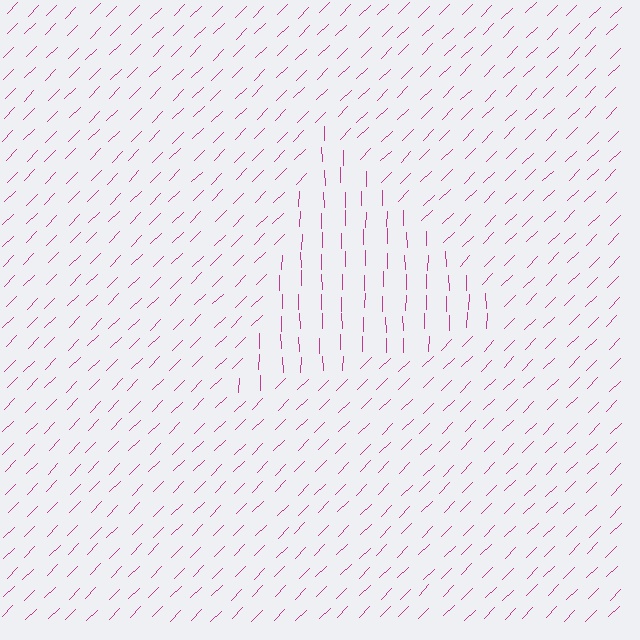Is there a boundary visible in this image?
Yes, there is a texture boundary formed by a change in line orientation.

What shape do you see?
I see a triangle.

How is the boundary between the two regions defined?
The boundary is defined purely by a change in line orientation (approximately 45 degrees difference). All lines are the same color and thickness.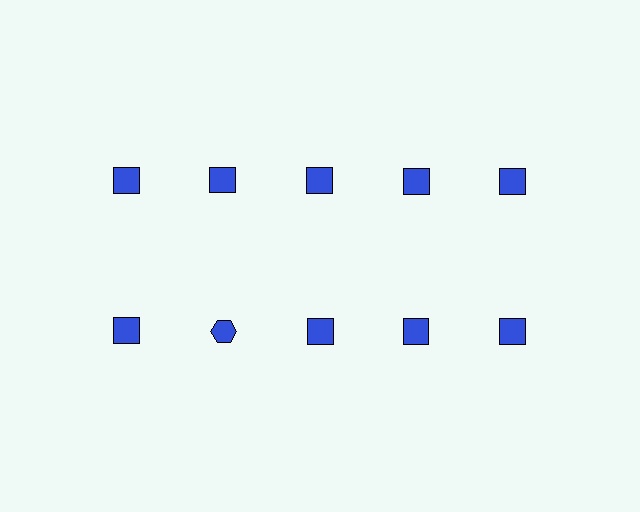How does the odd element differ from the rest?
It has a different shape: hexagon instead of square.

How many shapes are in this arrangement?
There are 10 shapes arranged in a grid pattern.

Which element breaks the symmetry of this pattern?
The blue hexagon in the second row, second from left column breaks the symmetry. All other shapes are blue squares.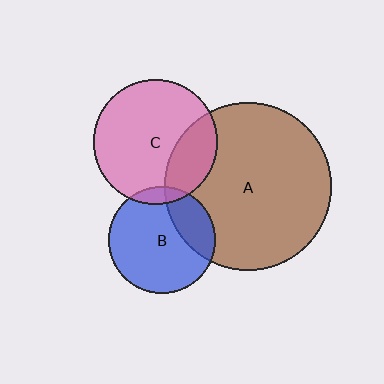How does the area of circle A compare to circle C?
Approximately 1.8 times.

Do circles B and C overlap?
Yes.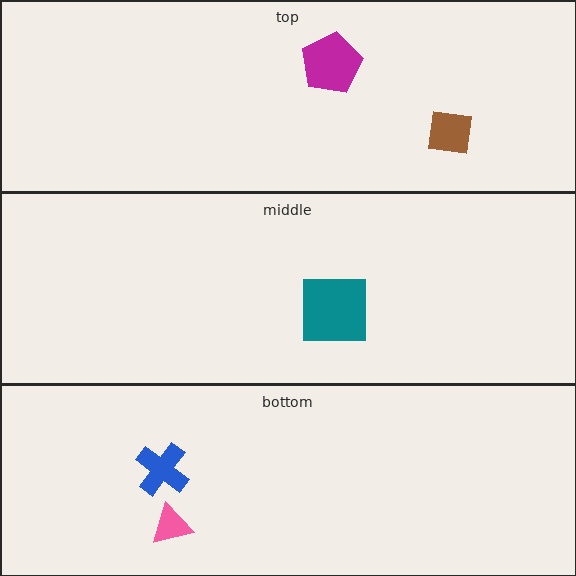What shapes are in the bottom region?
The blue cross, the pink triangle.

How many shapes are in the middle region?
1.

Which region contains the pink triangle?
The bottom region.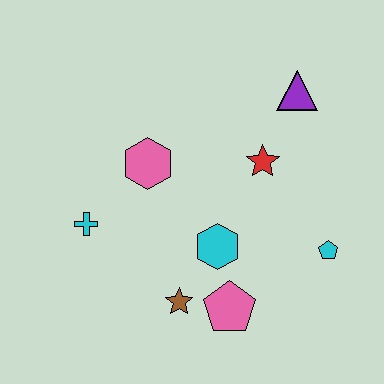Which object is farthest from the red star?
The cyan cross is farthest from the red star.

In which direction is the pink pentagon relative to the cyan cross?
The pink pentagon is to the right of the cyan cross.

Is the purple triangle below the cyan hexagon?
No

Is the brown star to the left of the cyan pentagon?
Yes